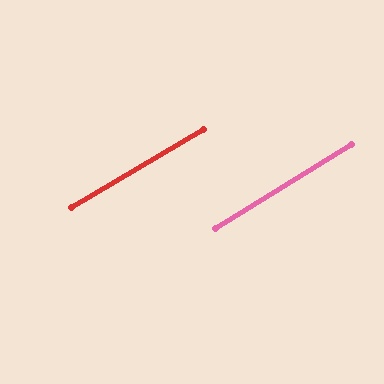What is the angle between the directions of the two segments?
Approximately 1 degree.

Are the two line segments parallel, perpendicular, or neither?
Parallel — their directions differ by only 1.2°.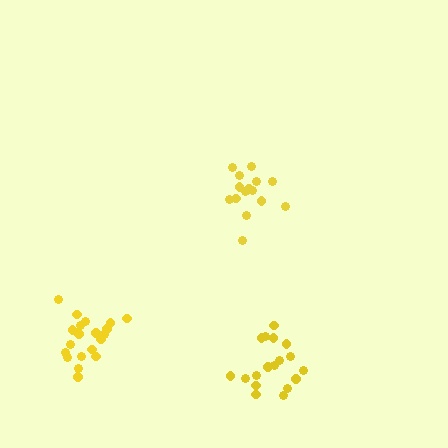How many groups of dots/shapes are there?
There are 3 groups.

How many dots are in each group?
Group 1: 18 dots, Group 2: 15 dots, Group 3: 21 dots (54 total).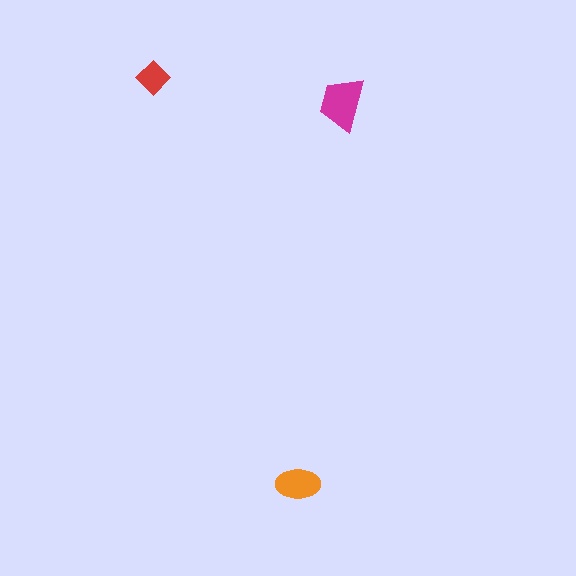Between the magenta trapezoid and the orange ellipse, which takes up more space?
The magenta trapezoid.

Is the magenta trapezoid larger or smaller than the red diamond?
Larger.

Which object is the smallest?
The red diamond.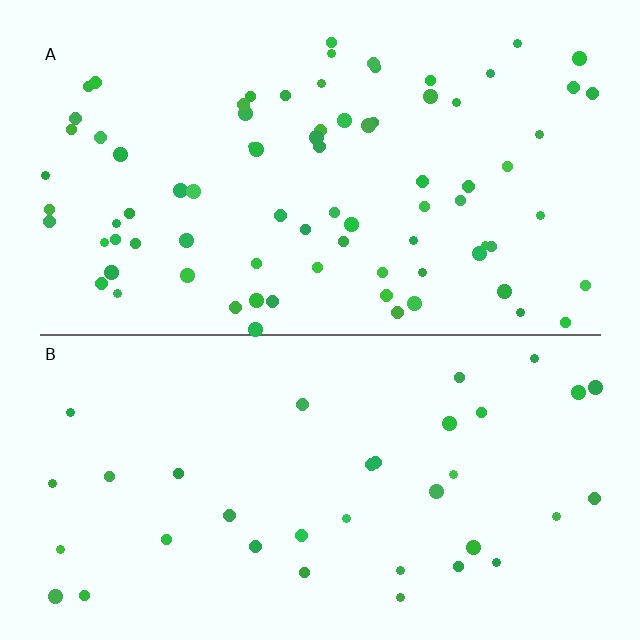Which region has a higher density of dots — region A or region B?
A (the top).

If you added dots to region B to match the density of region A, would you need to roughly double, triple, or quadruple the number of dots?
Approximately double.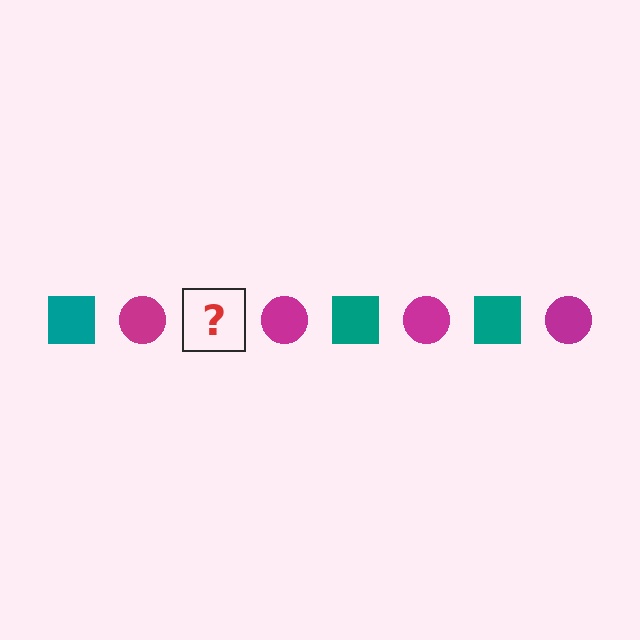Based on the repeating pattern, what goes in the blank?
The blank should be a teal square.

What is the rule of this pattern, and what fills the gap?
The rule is that the pattern alternates between teal square and magenta circle. The gap should be filled with a teal square.